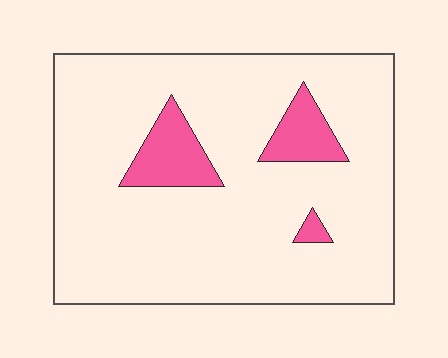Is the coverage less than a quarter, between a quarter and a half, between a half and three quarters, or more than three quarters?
Less than a quarter.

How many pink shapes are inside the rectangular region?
3.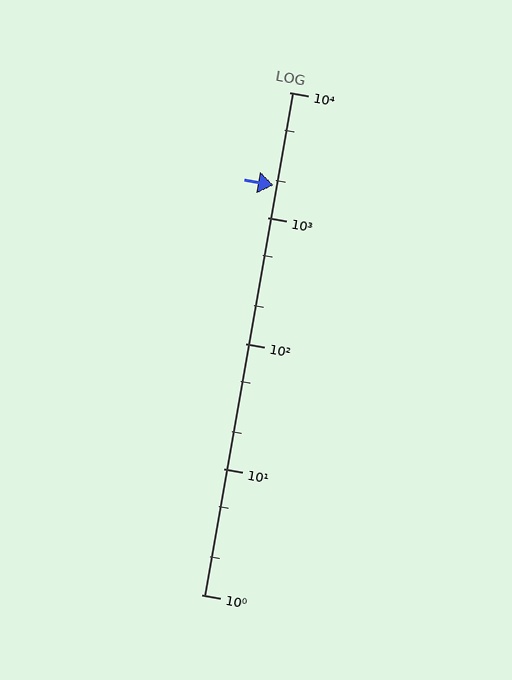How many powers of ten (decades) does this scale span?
The scale spans 4 decades, from 1 to 10000.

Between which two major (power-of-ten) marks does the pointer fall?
The pointer is between 1000 and 10000.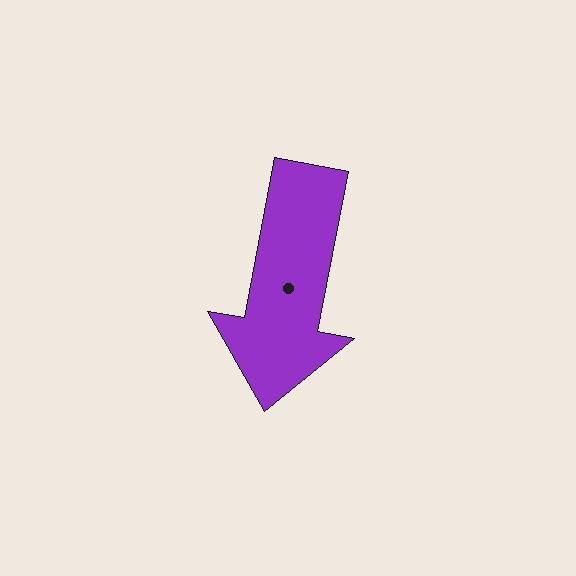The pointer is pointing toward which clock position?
Roughly 6 o'clock.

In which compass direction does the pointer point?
South.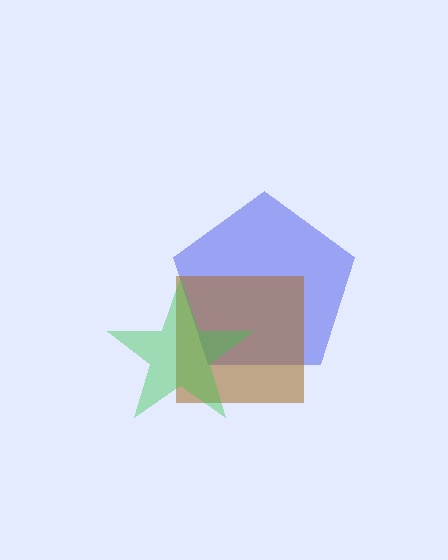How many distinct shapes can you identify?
There are 3 distinct shapes: a blue pentagon, a brown square, a green star.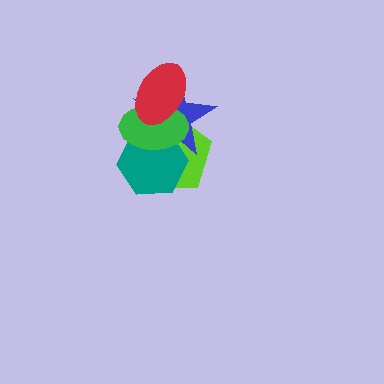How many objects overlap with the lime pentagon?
4 objects overlap with the lime pentagon.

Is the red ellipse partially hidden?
No, no other shape covers it.